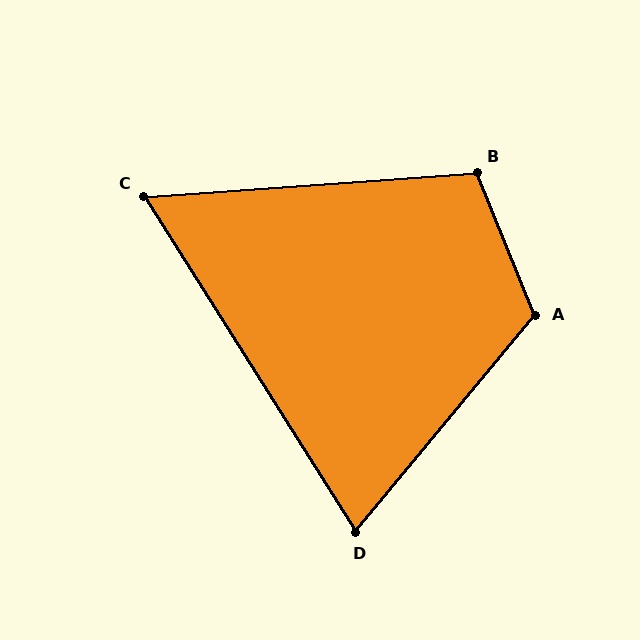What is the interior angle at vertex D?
Approximately 72 degrees (acute).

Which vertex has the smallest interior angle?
C, at approximately 62 degrees.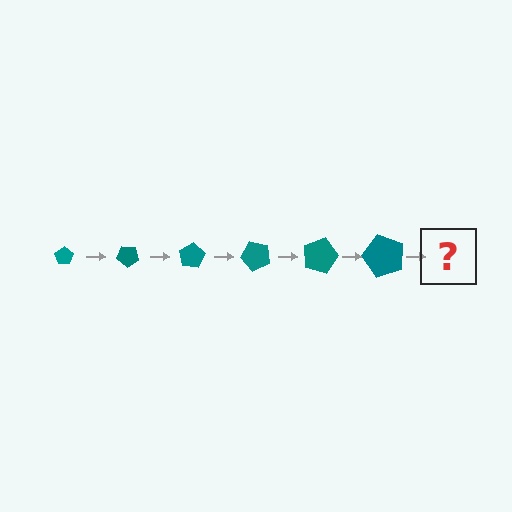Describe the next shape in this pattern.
It should be a pentagon, larger than the previous one and rotated 240 degrees from the start.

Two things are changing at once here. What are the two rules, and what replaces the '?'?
The two rules are that the pentagon grows larger each step and it rotates 40 degrees each step. The '?' should be a pentagon, larger than the previous one and rotated 240 degrees from the start.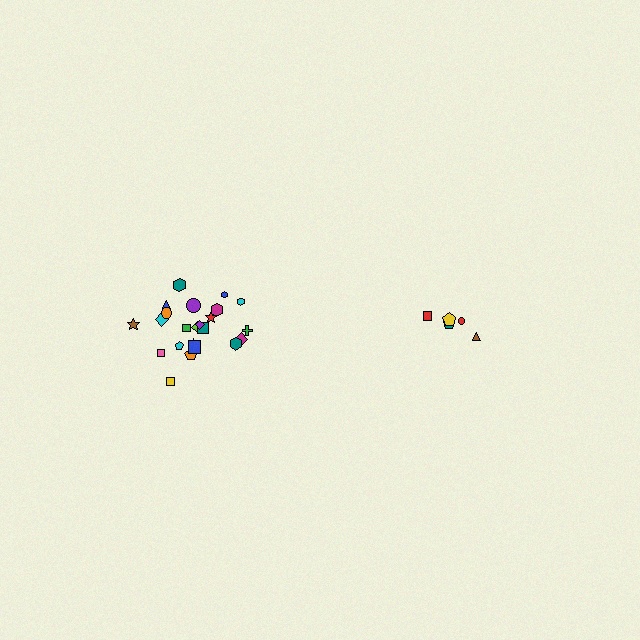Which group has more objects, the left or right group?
The left group.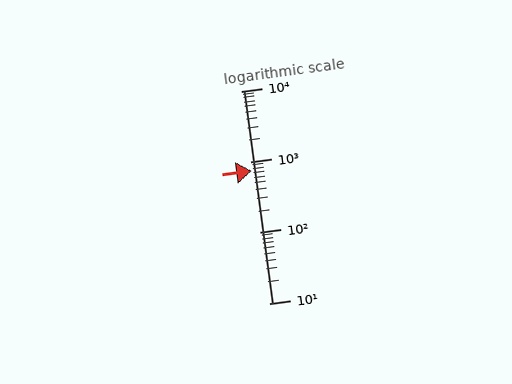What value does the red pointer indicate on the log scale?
The pointer indicates approximately 750.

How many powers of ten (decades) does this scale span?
The scale spans 3 decades, from 10 to 10000.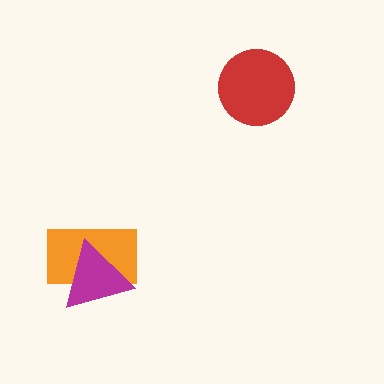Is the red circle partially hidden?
No, no other shape covers it.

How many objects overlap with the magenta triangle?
1 object overlaps with the magenta triangle.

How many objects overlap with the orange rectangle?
1 object overlaps with the orange rectangle.